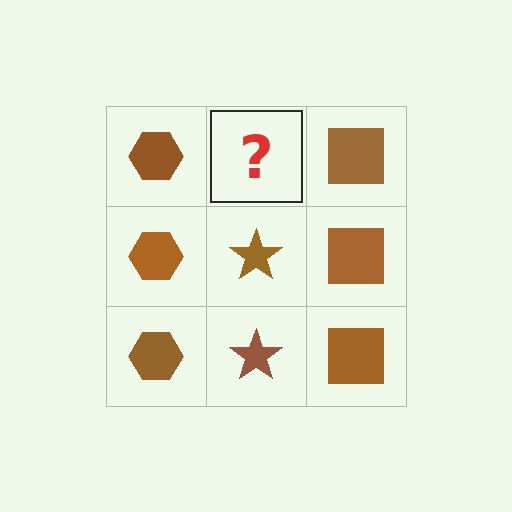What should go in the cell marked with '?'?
The missing cell should contain a brown star.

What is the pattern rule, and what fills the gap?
The rule is that each column has a consistent shape. The gap should be filled with a brown star.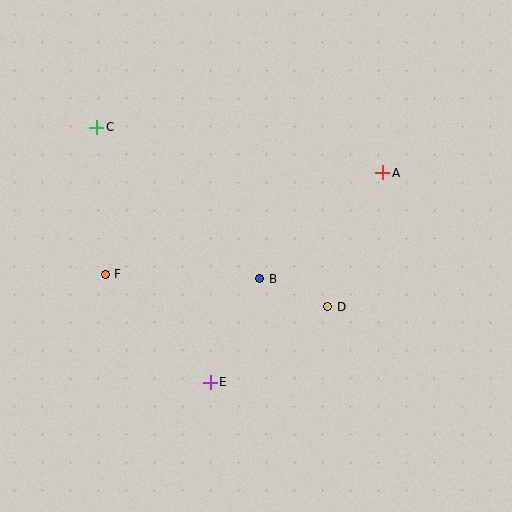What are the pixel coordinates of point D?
Point D is at (328, 307).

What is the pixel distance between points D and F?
The distance between D and F is 225 pixels.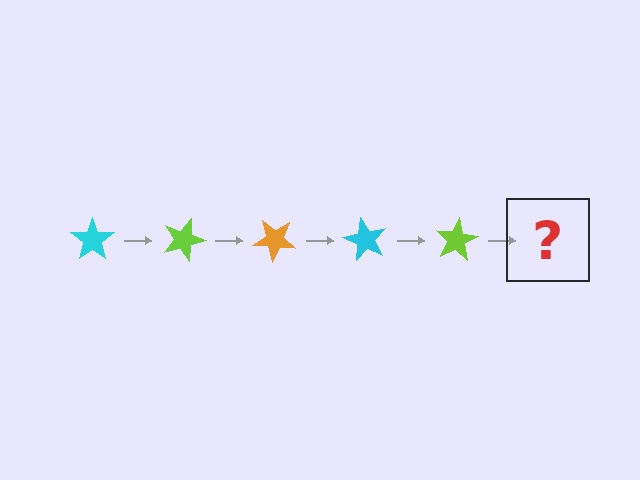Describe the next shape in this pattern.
It should be an orange star, rotated 100 degrees from the start.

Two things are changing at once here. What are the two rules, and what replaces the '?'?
The two rules are that it rotates 20 degrees each step and the color cycles through cyan, lime, and orange. The '?' should be an orange star, rotated 100 degrees from the start.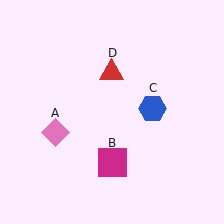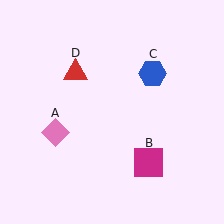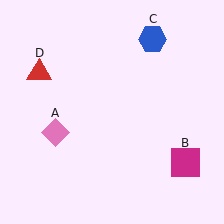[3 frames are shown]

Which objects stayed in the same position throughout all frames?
Pink diamond (object A) remained stationary.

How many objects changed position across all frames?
3 objects changed position: magenta square (object B), blue hexagon (object C), red triangle (object D).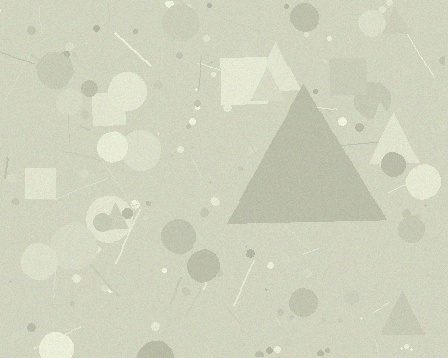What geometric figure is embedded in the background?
A triangle is embedded in the background.